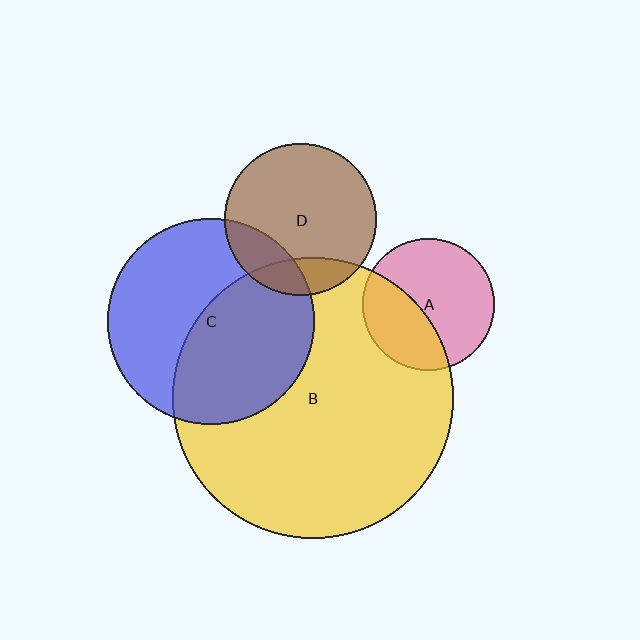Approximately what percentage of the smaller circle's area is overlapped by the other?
Approximately 50%.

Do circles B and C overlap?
Yes.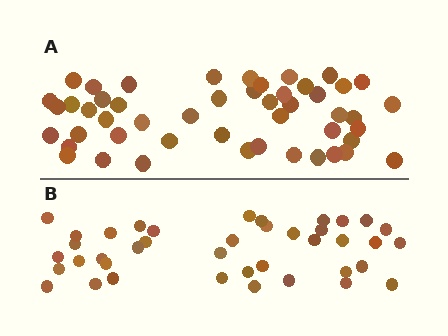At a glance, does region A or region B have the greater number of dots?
Region A (the top region) has more dots.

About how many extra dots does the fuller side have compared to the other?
Region A has roughly 8 or so more dots than region B.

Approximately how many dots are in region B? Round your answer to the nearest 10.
About 40 dots.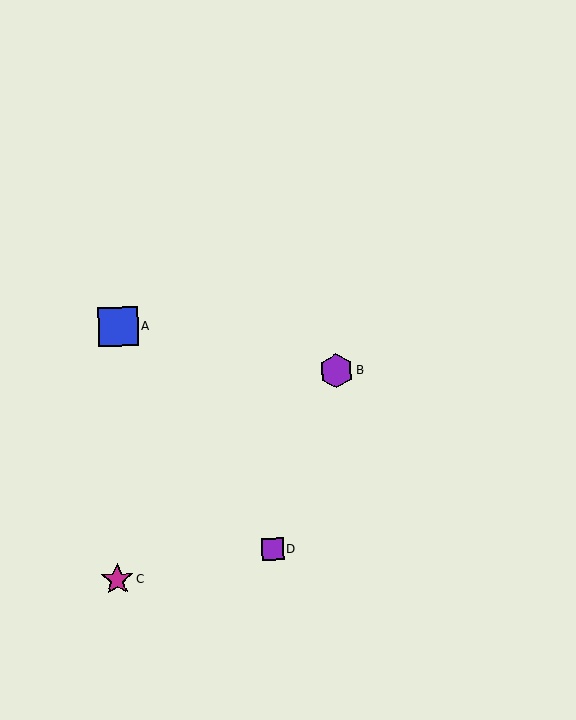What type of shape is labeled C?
Shape C is a magenta star.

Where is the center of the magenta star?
The center of the magenta star is at (117, 580).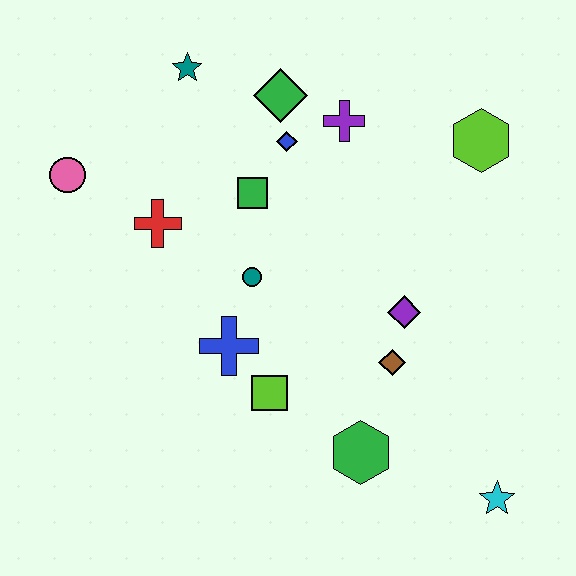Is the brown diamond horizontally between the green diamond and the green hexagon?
No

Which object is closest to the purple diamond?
The brown diamond is closest to the purple diamond.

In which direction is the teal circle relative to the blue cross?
The teal circle is above the blue cross.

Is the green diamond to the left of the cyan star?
Yes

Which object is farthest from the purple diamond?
The pink circle is farthest from the purple diamond.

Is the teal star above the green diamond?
Yes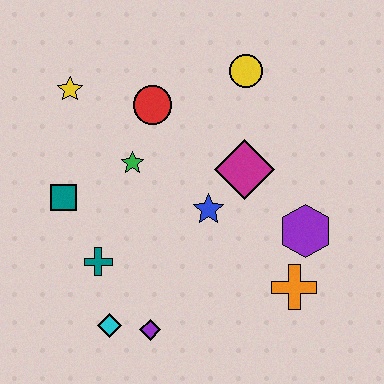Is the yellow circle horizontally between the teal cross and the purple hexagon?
Yes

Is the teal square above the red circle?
No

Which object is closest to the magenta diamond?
The blue star is closest to the magenta diamond.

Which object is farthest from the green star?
The orange cross is farthest from the green star.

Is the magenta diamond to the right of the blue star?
Yes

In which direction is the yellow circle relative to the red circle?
The yellow circle is to the right of the red circle.